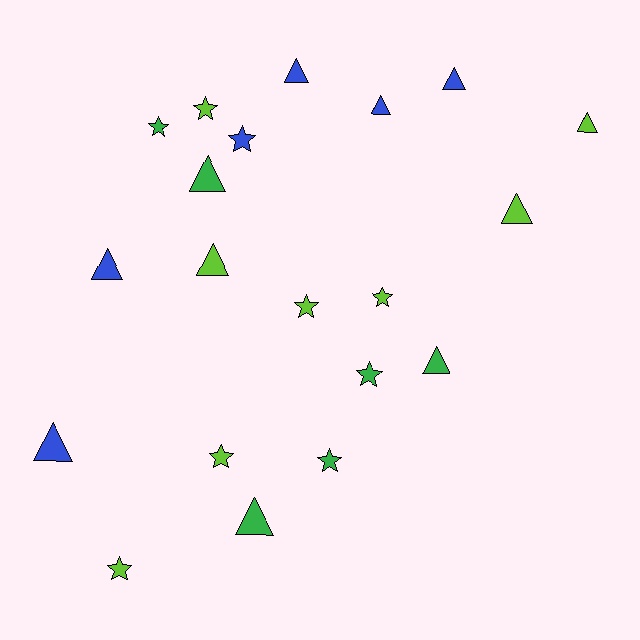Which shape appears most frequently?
Triangle, with 11 objects.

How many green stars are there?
There are 3 green stars.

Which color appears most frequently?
Lime, with 8 objects.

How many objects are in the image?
There are 20 objects.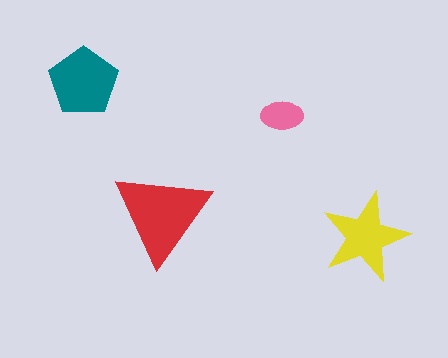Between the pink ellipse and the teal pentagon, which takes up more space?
The teal pentagon.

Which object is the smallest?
The pink ellipse.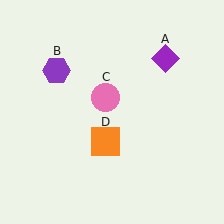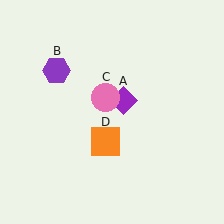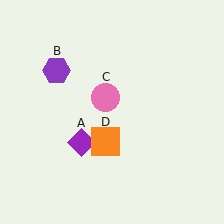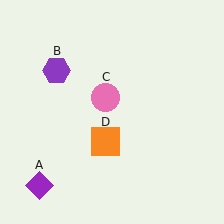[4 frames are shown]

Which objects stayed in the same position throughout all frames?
Purple hexagon (object B) and pink circle (object C) and orange square (object D) remained stationary.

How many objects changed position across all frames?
1 object changed position: purple diamond (object A).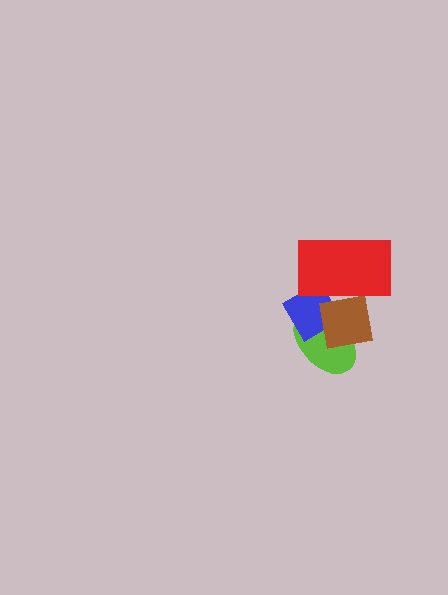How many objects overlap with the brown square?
3 objects overlap with the brown square.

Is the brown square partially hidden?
Yes, it is partially covered by another shape.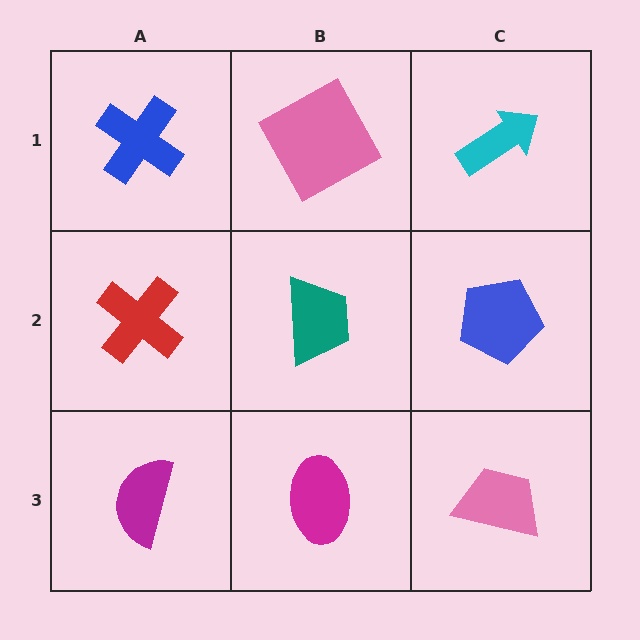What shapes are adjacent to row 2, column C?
A cyan arrow (row 1, column C), a pink trapezoid (row 3, column C), a teal trapezoid (row 2, column B).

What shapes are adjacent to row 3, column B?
A teal trapezoid (row 2, column B), a magenta semicircle (row 3, column A), a pink trapezoid (row 3, column C).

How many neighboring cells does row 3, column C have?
2.